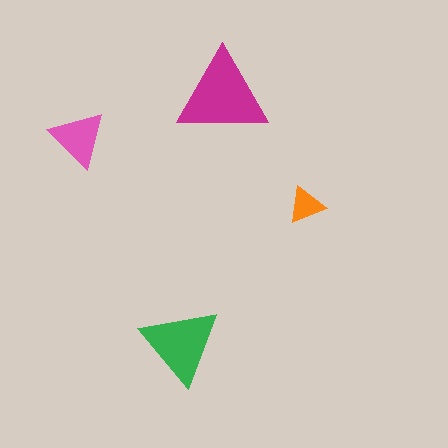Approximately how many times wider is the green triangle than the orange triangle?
About 2 times wider.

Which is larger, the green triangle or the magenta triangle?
The magenta one.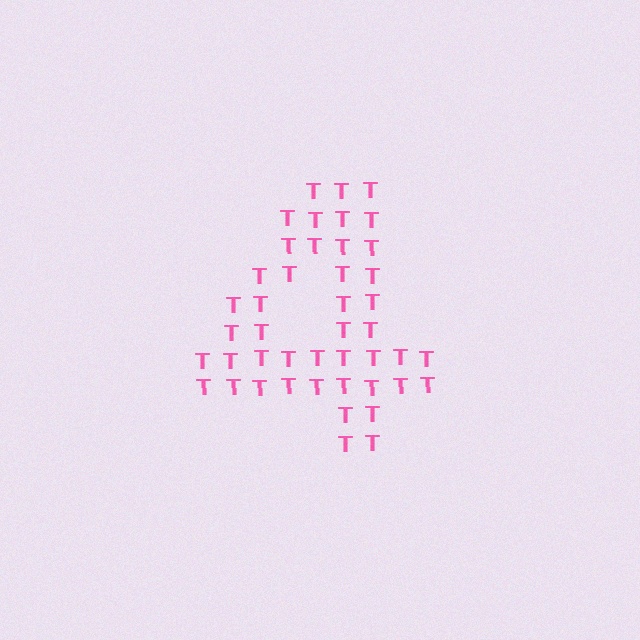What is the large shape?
The large shape is the digit 4.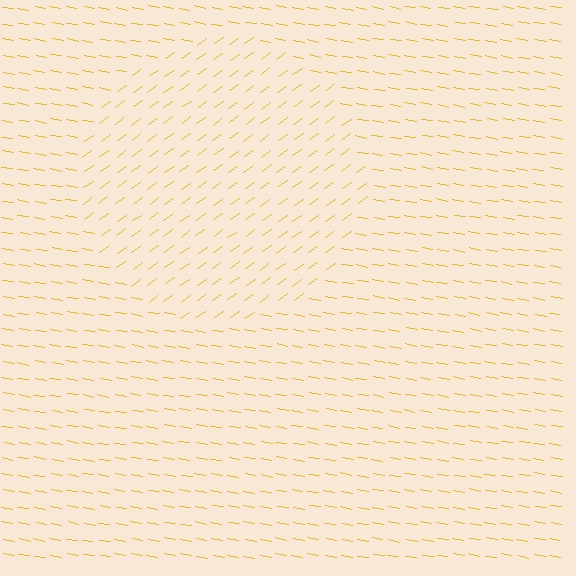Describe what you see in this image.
The image is filled with small yellow line segments. A circle region in the image has lines oriented differently from the surrounding lines, creating a visible texture boundary.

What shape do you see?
I see a circle.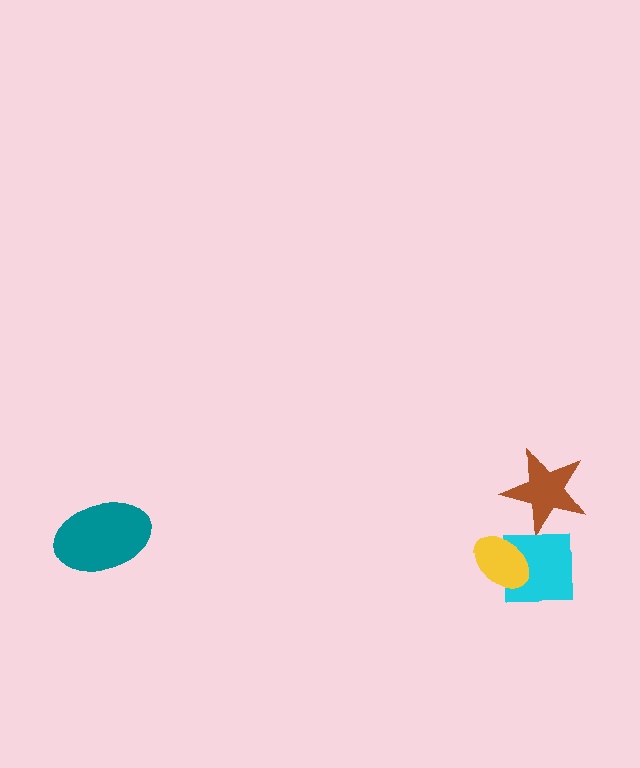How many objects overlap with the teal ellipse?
0 objects overlap with the teal ellipse.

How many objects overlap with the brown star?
0 objects overlap with the brown star.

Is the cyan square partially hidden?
Yes, it is partially covered by another shape.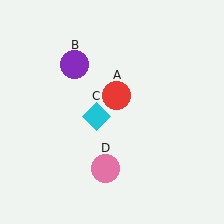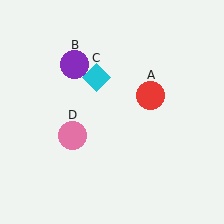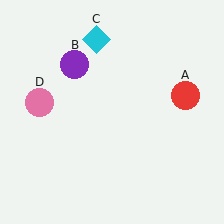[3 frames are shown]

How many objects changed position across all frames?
3 objects changed position: red circle (object A), cyan diamond (object C), pink circle (object D).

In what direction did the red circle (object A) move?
The red circle (object A) moved right.